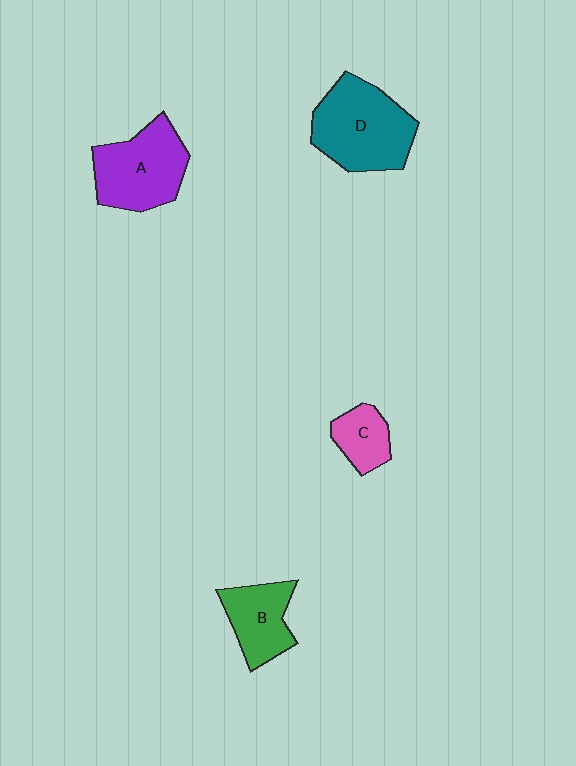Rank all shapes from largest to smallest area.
From largest to smallest: D (teal), A (purple), B (green), C (pink).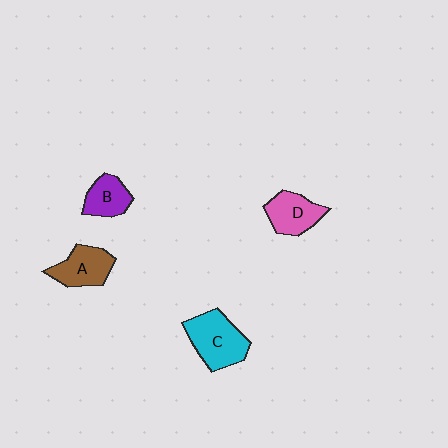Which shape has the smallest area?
Shape B (purple).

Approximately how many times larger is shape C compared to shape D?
Approximately 1.4 times.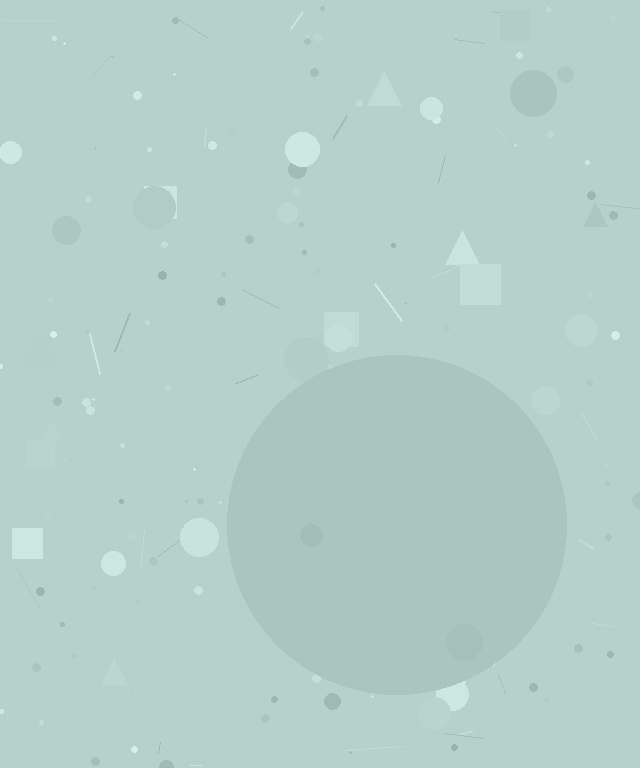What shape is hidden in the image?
A circle is hidden in the image.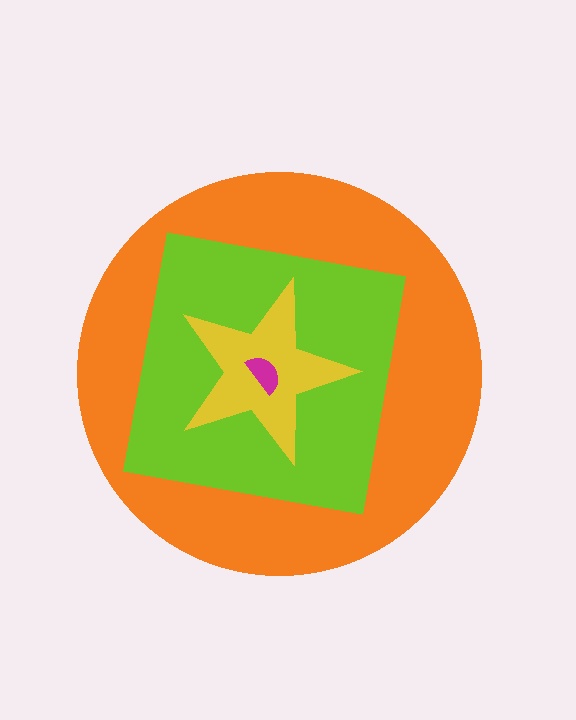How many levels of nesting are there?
4.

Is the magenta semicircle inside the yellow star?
Yes.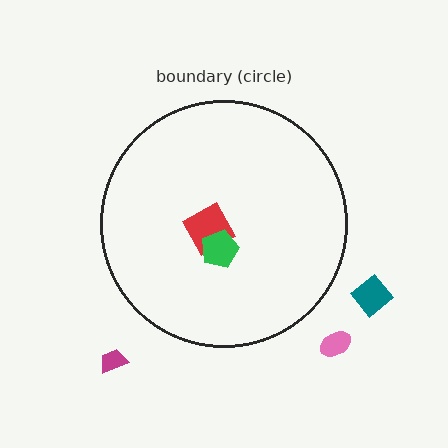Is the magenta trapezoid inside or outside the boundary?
Outside.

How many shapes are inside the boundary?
2 inside, 3 outside.